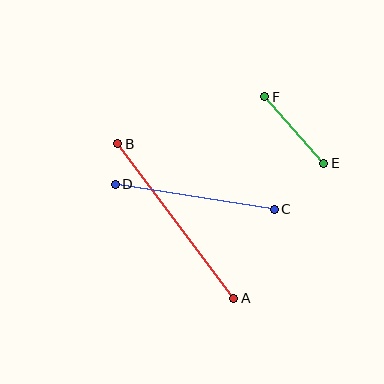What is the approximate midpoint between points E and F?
The midpoint is at approximately (294, 130) pixels.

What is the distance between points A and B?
The distance is approximately 193 pixels.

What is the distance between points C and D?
The distance is approximately 161 pixels.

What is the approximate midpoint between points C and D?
The midpoint is at approximately (195, 197) pixels.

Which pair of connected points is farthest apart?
Points A and B are farthest apart.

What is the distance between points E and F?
The distance is approximately 89 pixels.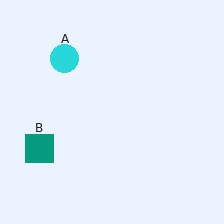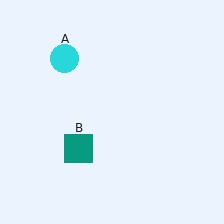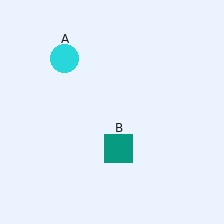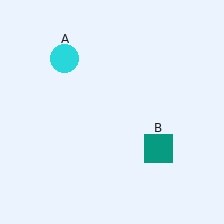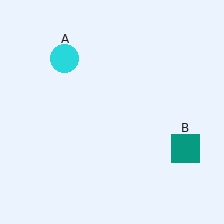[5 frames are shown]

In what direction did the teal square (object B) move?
The teal square (object B) moved right.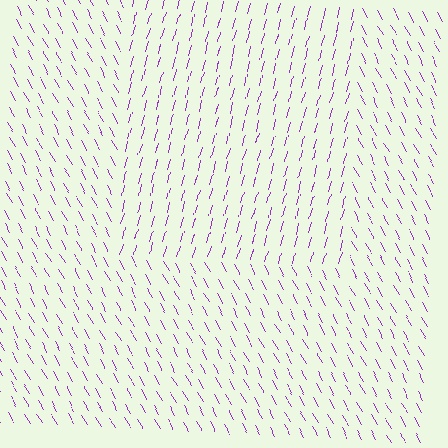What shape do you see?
I see a rectangle.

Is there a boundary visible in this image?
Yes, there is a texture boundary formed by a change in line orientation.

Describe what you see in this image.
The image is filled with small purple line segments. A rectangle region in the image has lines oriented differently from the surrounding lines, creating a visible texture boundary.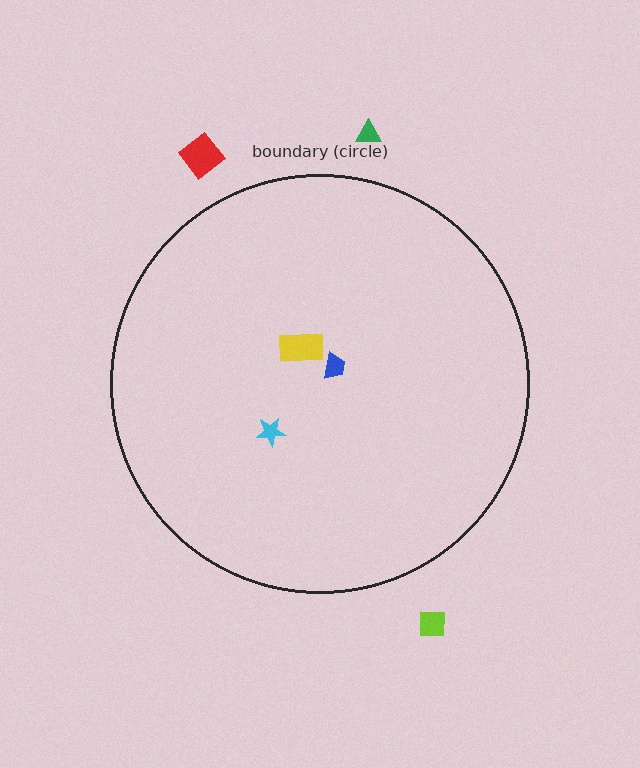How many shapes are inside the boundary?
3 inside, 3 outside.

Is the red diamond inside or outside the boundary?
Outside.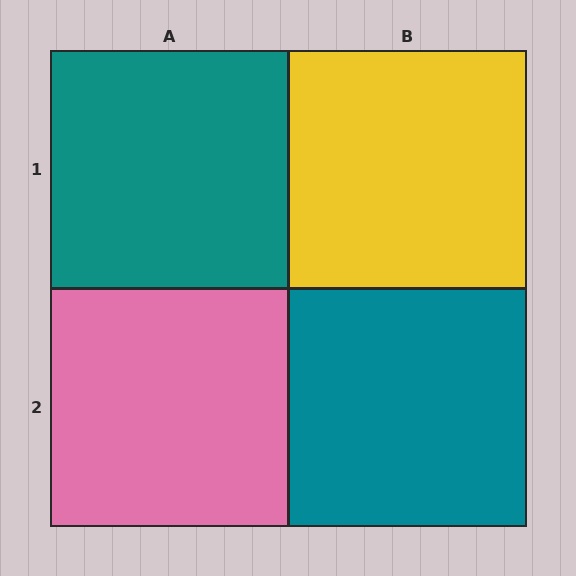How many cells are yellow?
1 cell is yellow.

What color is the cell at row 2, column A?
Pink.